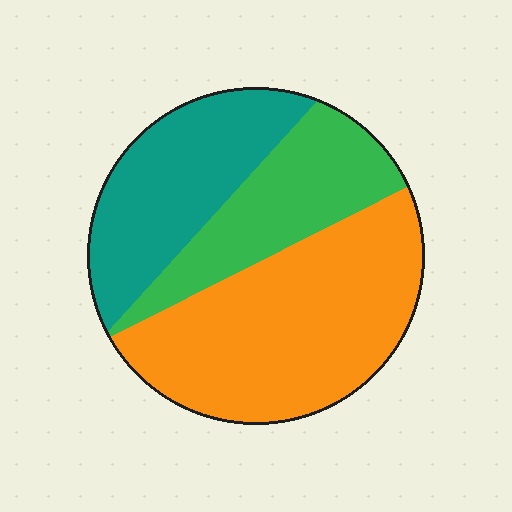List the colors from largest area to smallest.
From largest to smallest: orange, teal, green.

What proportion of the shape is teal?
Teal covers around 30% of the shape.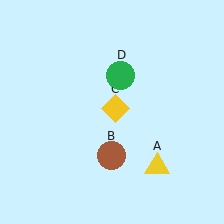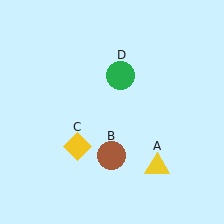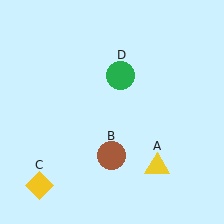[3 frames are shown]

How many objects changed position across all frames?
1 object changed position: yellow diamond (object C).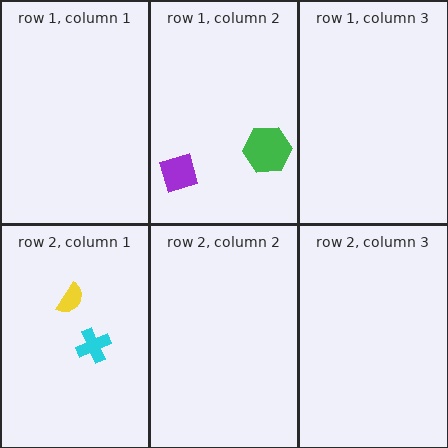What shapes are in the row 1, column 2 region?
The purple diamond, the green hexagon.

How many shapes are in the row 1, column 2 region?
2.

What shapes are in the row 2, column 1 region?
The cyan cross, the yellow semicircle.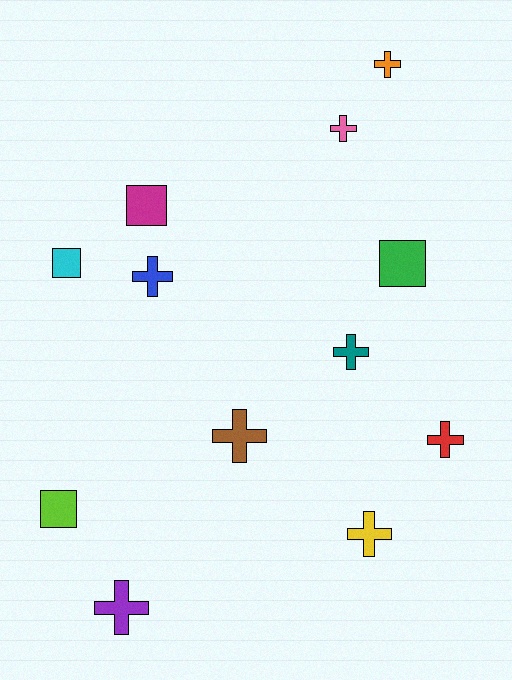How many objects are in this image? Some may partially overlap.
There are 12 objects.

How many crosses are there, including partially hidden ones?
There are 8 crosses.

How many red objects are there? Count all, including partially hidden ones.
There is 1 red object.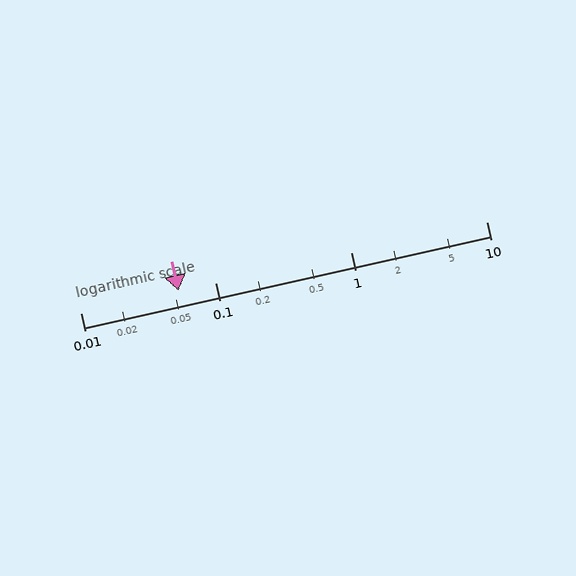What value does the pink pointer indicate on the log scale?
The pointer indicates approximately 0.053.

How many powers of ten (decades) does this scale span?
The scale spans 3 decades, from 0.01 to 10.